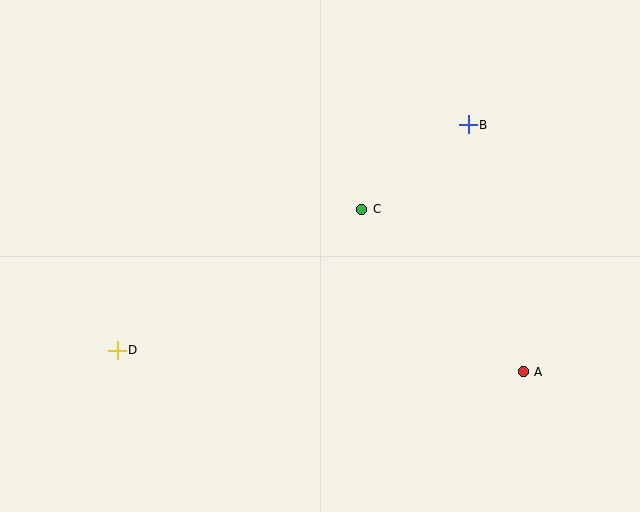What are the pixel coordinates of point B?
Point B is at (468, 125).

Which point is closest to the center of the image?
Point C at (362, 209) is closest to the center.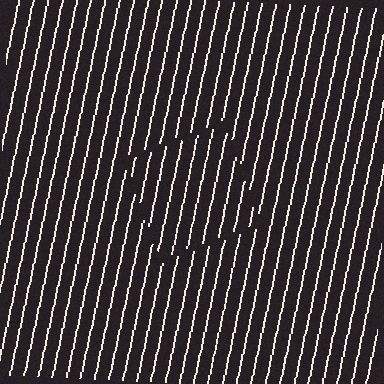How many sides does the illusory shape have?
4 sides — the line-ends trace a square.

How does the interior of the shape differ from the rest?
The interior of the shape contains the same grating, shifted by half a period — the contour is defined by the phase discontinuity where line-ends from the inner and outer gratings abut.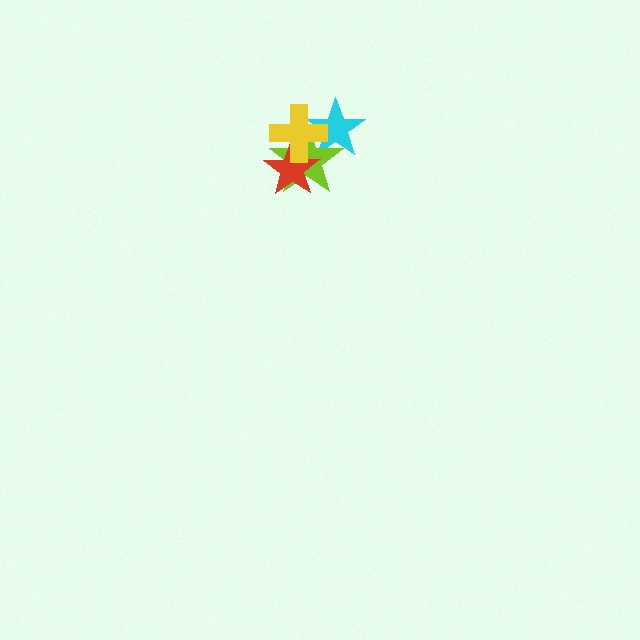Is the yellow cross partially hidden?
No, no other shape covers it.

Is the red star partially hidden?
Yes, it is partially covered by another shape.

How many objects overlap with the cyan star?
2 objects overlap with the cyan star.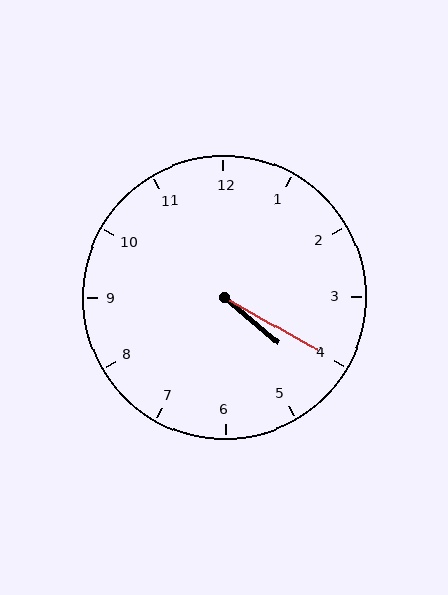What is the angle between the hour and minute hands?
Approximately 10 degrees.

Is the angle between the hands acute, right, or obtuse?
It is acute.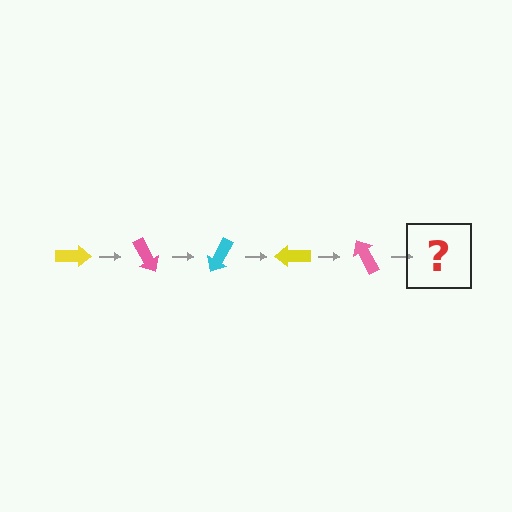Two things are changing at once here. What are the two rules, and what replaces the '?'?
The two rules are that it rotates 60 degrees each step and the color cycles through yellow, pink, and cyan. The '?' should be a cyan arrow, rotated 300 degrees from the start.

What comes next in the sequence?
The next element should be a cyan arrow, rotated 300 degrees from the start.